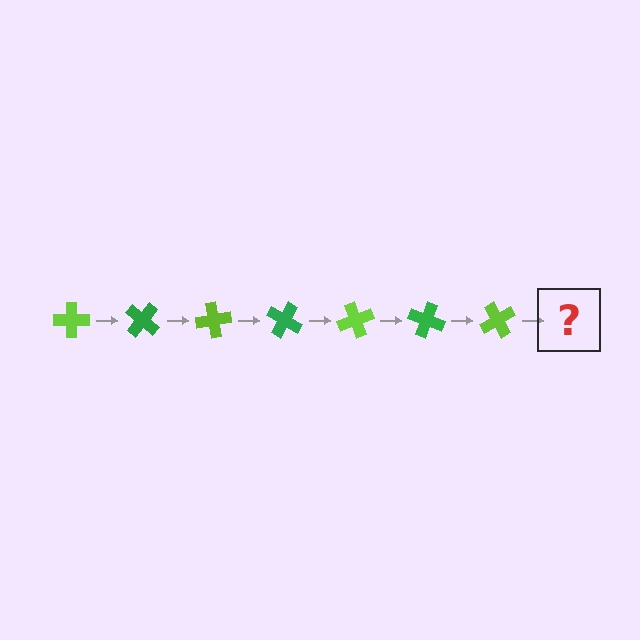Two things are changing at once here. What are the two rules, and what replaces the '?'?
The two rules are that it rotates 40 degrees each step and the color cycles through lime and green. The '?' should be a green cross, rotated 280 degrees from the start.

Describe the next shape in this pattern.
It should be a green cross, rotated 280 degrees from the start.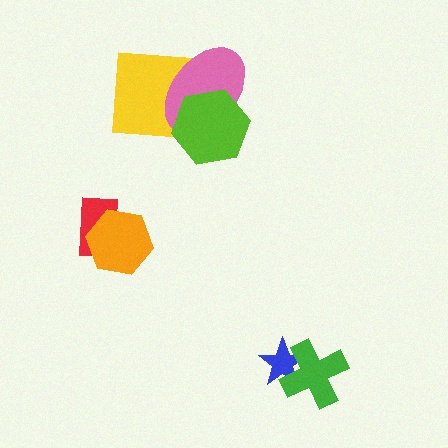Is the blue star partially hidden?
Yes, it is partially covered by another shape.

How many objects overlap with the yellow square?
2 objects overlap with the yellow square.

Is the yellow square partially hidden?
Yes, it is partially covered by another shape.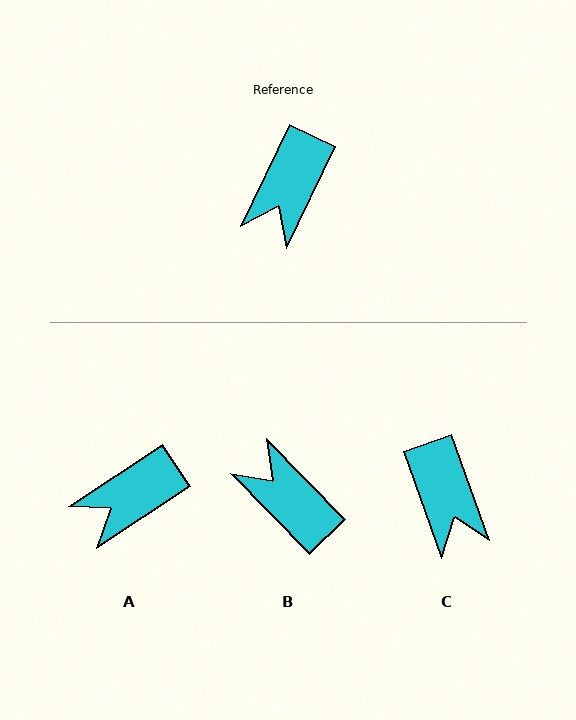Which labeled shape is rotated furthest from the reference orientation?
B, about 110 degrees away.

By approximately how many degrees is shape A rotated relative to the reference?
Approximately 31 degrees clockwise.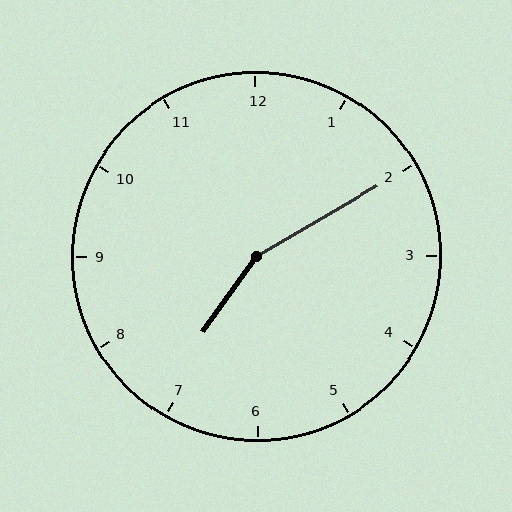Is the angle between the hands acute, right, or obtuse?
It is obtuse.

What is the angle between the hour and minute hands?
Approximately 155 degrees.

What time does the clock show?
7:10.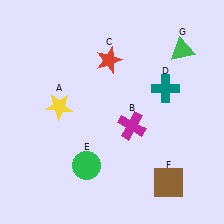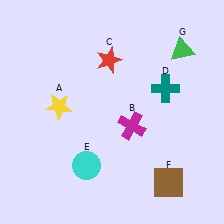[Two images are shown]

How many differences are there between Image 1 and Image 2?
There is 1 difference between the two images.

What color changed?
The circle (E) changed from green in Image 1 to cyan in Image 2.